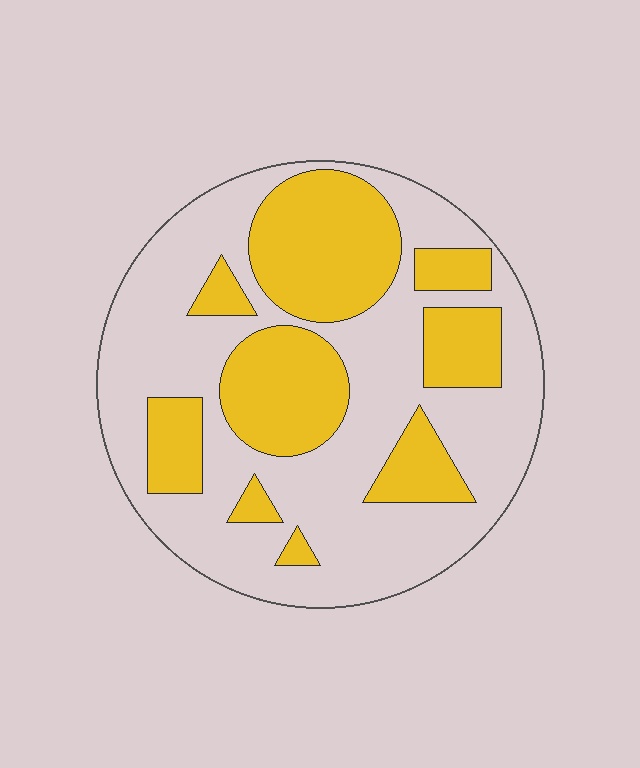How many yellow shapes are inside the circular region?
9.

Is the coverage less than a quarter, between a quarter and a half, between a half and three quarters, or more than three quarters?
Between a quarter and a half.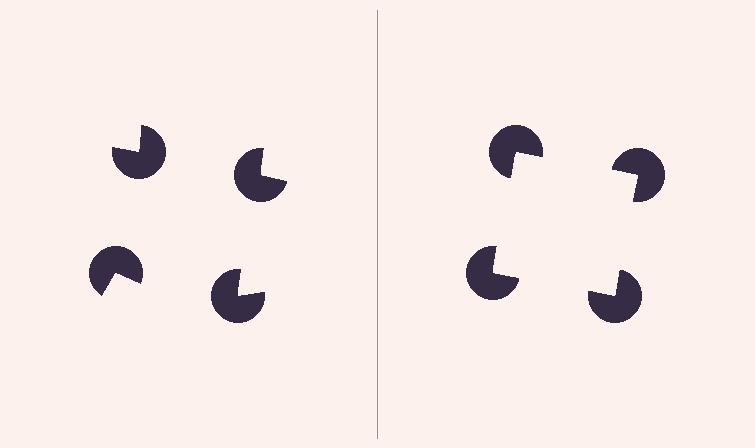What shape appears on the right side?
An illusory square.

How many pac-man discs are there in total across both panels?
8 — 4 on each side.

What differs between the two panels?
The pac-man discs are positioned identically on both sides; only the wedge orientations differ. On the right they align to a square; on the left they are misaligned.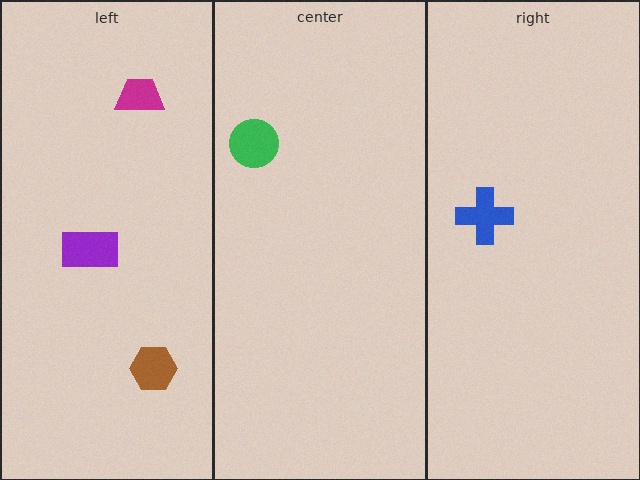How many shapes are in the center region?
1.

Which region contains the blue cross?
The right region.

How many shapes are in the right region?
1.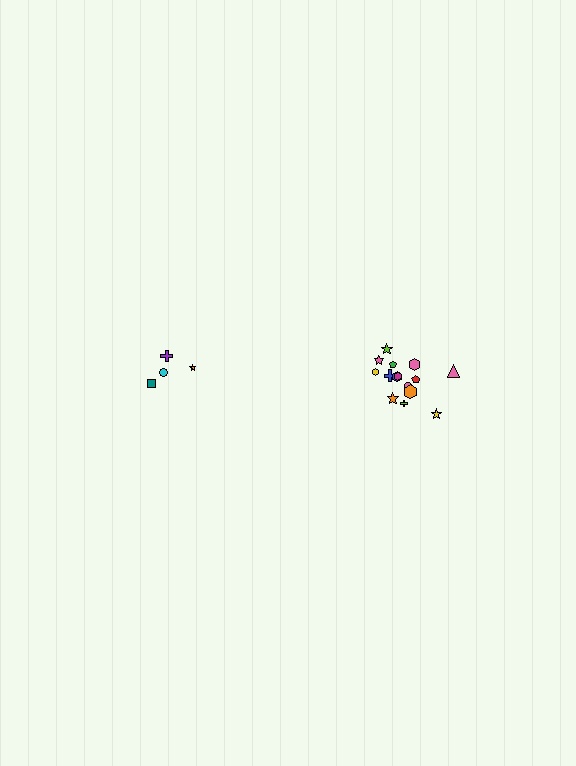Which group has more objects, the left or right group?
The right group.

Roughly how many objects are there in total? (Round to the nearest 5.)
Roughly 20 objects in total.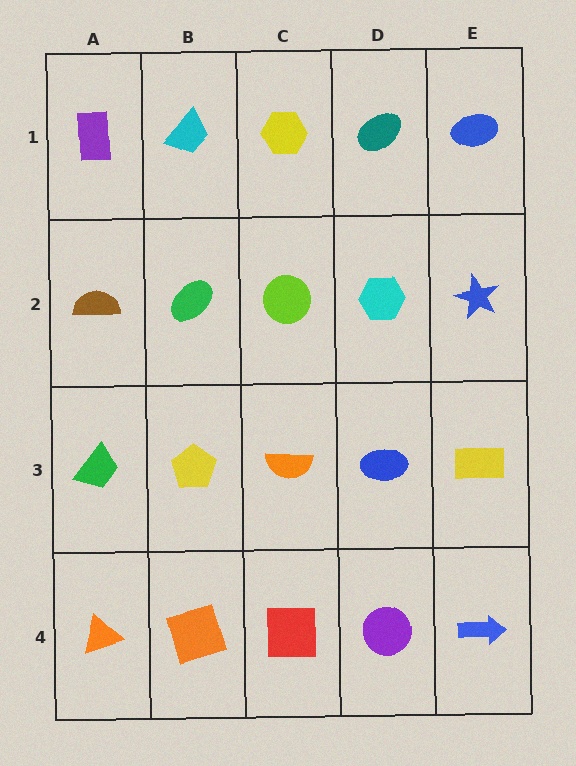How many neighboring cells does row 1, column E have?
2.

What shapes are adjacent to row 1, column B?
A green ellipse (row 2, column B), a purple rectangle (row 1, column A), a yellow hexagon (row 1, column C).